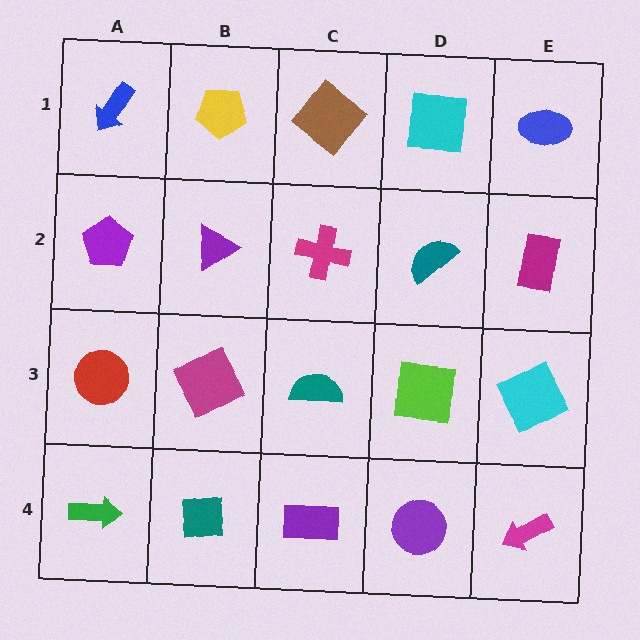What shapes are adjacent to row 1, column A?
A purple pentagon (row 2, column A), a yellow pentagon (row 1, column B).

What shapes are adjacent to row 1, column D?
A teal semicircle (row 2, column D), a brown diamond (row 1, column C), a blue ellipse (row 1, column E).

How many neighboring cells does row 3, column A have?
3.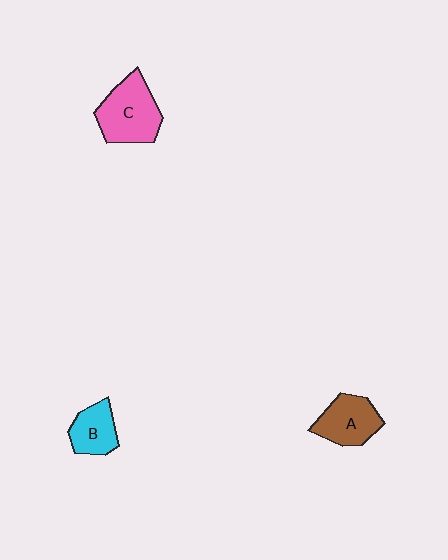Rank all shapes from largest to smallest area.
From largest to smallest: C (pink), A (brown), B (cyan).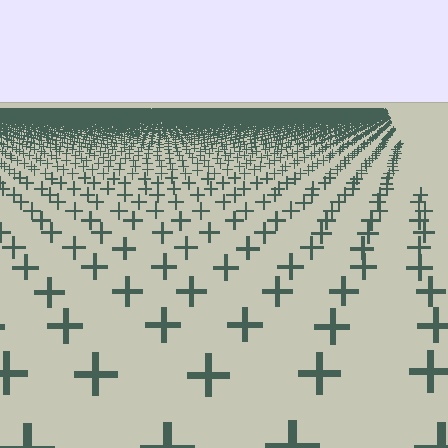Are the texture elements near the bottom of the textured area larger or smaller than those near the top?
Larger. Near the bottom, elements are closer to the viewer and appear at a bigger on-screen size.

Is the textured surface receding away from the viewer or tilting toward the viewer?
The surface is receding away from the viewer. Texture elements get smaller and denser toward the top.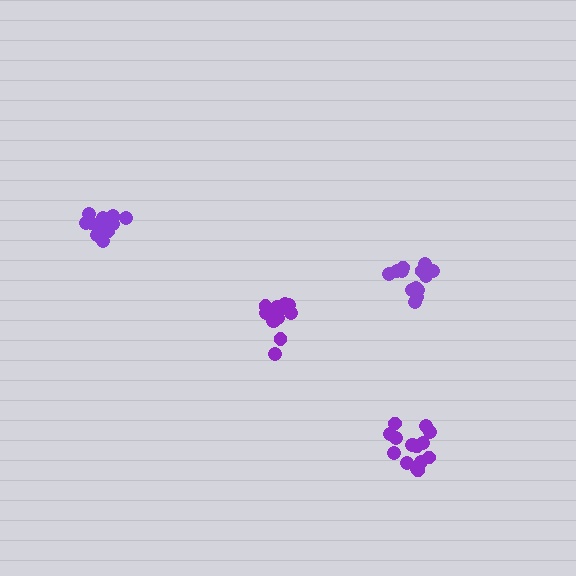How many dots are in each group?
Group 1: 16 dots, Group 2: 14 dots, Group 3: 15 dots, Group 4: 15 dots (60 total).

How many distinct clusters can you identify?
There are 4 distinct clusters.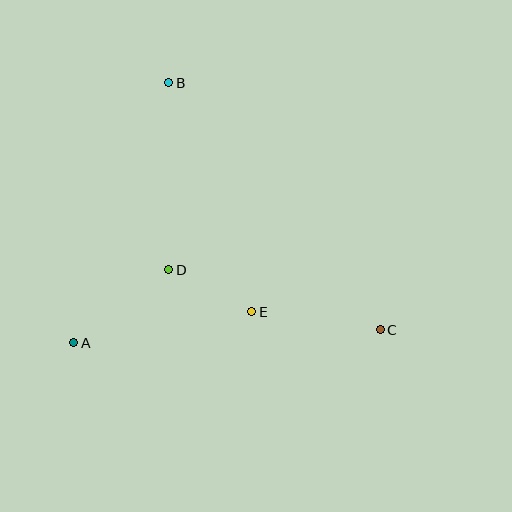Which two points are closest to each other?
Points D and E are closest to each other.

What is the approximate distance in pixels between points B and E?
The distance between B and E is approximately 244 pixels.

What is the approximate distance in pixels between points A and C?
The distance between A and C is approximately 307 pixels.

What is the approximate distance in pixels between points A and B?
The distance between A and B is approximately 277 pixels.